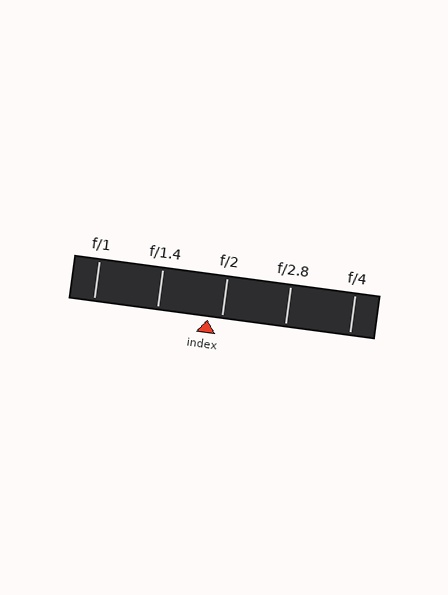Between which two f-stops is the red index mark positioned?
The index mark is between f/1.4 and f/2.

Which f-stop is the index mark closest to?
The index mark is closest to f/2.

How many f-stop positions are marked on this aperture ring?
There are 5 f-stop positions marked.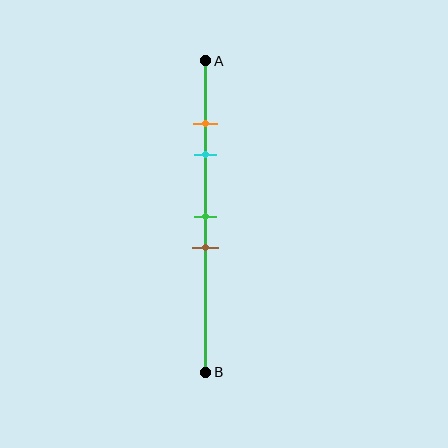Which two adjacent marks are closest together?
The orange and cyan marks are the closest adjacent pair.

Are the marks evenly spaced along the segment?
No, the marks are not evenly spaced.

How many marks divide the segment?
There are 4 marks dividing the segment.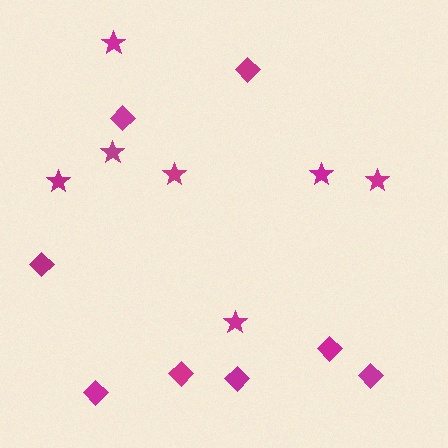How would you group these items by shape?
There are 2 groups: one group of diamonds (8) and one group of stars (7).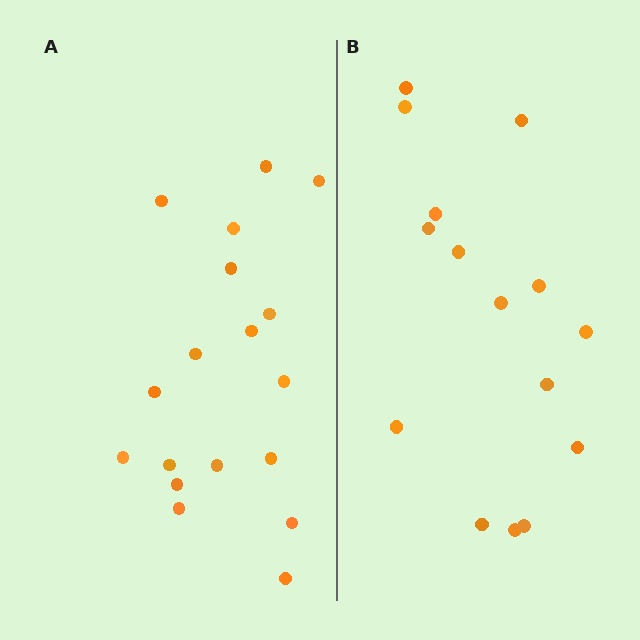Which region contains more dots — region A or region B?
Region A (the left region) has more dots.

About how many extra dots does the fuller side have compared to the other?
Region A has just a few more — roughly 2 or 3 more dots than region B.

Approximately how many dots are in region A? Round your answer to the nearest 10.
About 20 dots. (The exact count is 18, which rounds to 20.)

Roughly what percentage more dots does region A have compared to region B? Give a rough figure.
About 20% more.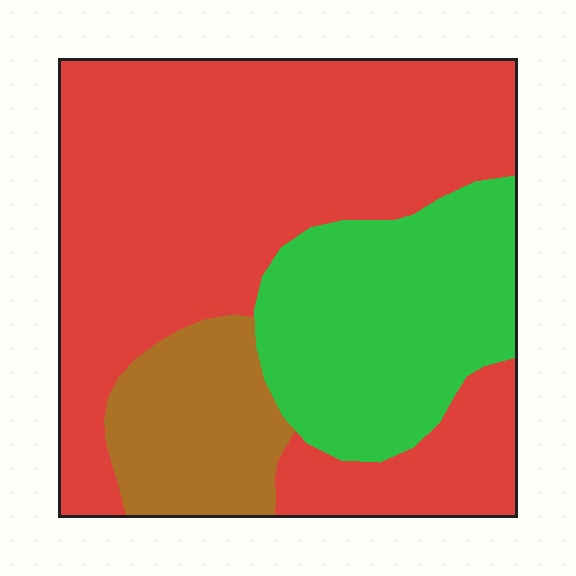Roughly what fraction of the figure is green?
Green takes up about one quarter (1/4) of the figure.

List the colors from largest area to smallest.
From largest to smallest: red, green, brown.